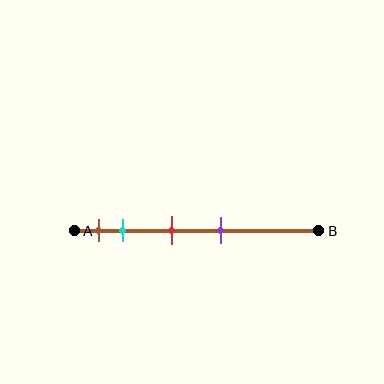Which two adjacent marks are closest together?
The brown and cyan marks are the closest adjacent pair.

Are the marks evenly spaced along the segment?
No, the marks are not evenly spaced.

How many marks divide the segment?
There are 4 marks dividing the segment.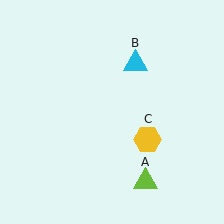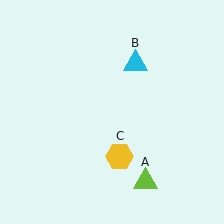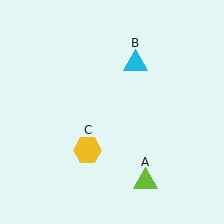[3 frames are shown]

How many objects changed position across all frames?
1 object changed position: yellow hexagon (object C).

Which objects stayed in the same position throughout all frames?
Lime triangle (object A) and cyan triangle (object B) remained stationary.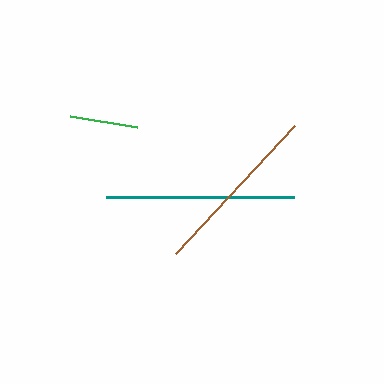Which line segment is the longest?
The teal line is the longest at approximately 188 pixels.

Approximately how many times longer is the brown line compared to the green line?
The brown line is approximately 2.6 times the length of the green line.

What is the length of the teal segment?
The teal segment is approximately 188 pixels long.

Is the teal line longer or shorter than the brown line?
The teal line is longer than the brown line.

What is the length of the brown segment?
The brown segment is approximately 175 pixels long.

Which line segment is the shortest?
The green line is the shortest at approximately 68 pixels.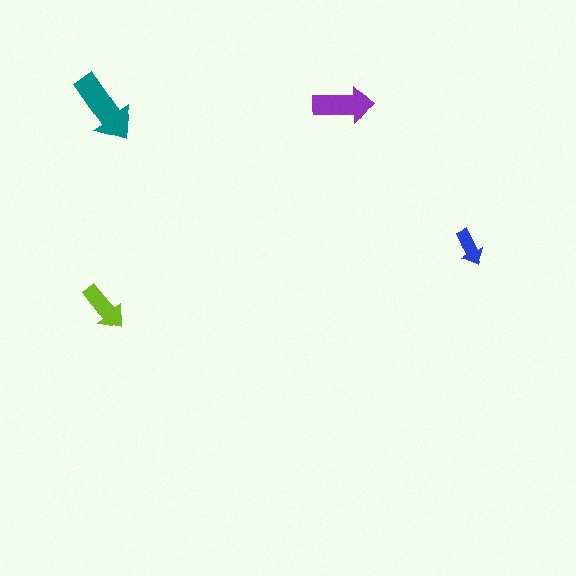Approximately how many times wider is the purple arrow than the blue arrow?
About 1.5 times wider.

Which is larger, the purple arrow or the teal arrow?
The teal one.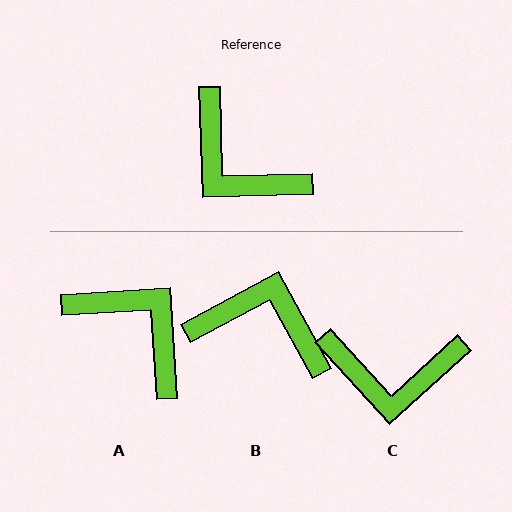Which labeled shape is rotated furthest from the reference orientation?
A, about 178 degrees away.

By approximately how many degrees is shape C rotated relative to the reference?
Approximately 41 degrees counter-clockwise.